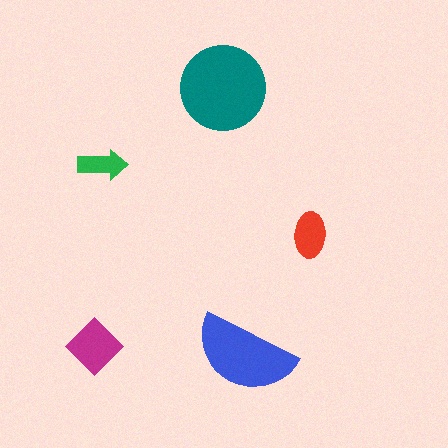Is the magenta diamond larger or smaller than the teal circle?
Smaller.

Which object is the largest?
The teal circle.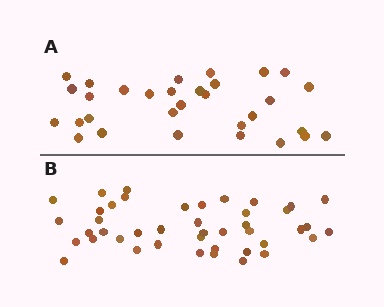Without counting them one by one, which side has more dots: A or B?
Region B (the bottom region) has more dots.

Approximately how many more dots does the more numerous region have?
Region B has roughly 12 or so more dots than region A.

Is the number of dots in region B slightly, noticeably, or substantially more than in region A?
Region B has noticeably more, but not dramatically so. The ratio is roughly 1.4 to 1.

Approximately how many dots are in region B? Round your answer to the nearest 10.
About 40 dots. (The exact count is 43, which rounds to 40.)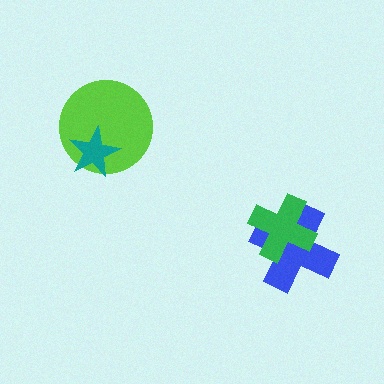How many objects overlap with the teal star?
1 object overlaps with the teal star.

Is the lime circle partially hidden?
Yes, it is partially covered by another shape.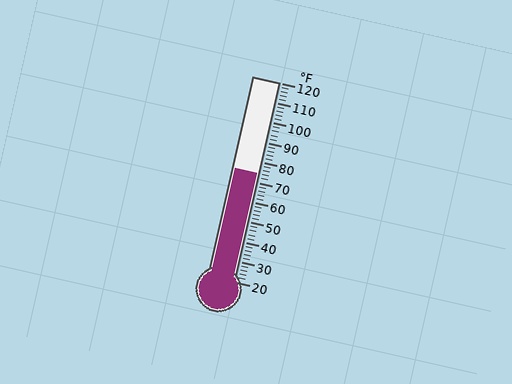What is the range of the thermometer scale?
The thermometer scale ranges from 20°F to 120°F.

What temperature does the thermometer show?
The thermometer shows approximately 74°F.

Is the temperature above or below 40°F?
The temperature is above 40°F.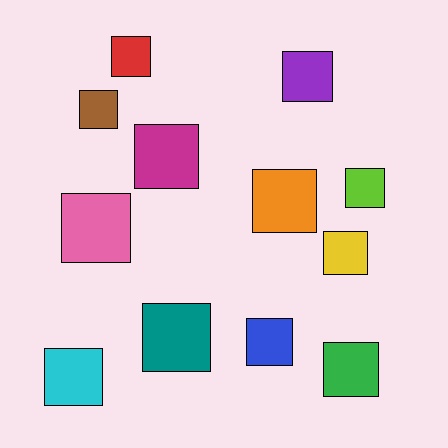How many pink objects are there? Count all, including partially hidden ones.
There is 1 pink object.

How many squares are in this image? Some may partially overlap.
There are 12 squares.